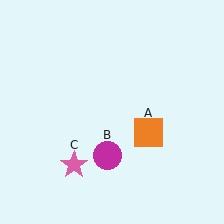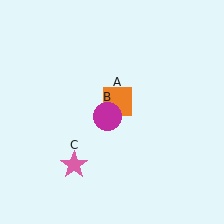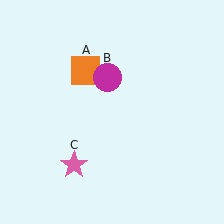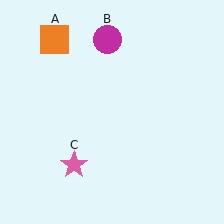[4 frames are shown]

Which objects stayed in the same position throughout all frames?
Pink star (object C) remained stationary.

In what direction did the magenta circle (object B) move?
The magenta circle (object B) moved up.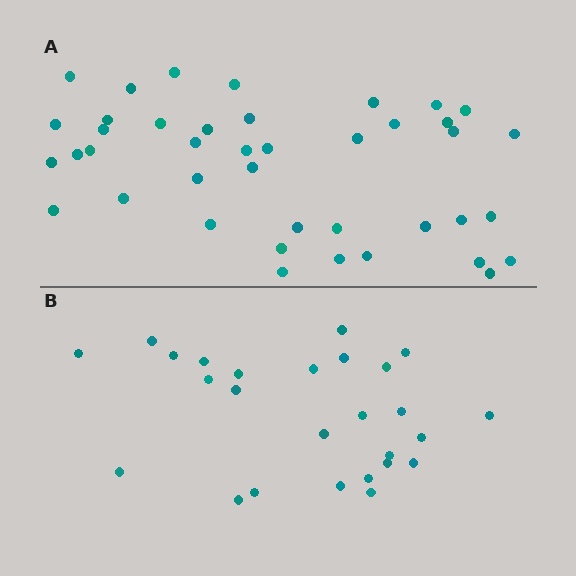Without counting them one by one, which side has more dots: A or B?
Region A (the top region) has more dots.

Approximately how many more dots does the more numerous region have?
Region A has approximately 15 more dots than region B.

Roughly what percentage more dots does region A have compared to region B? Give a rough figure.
About 60% more.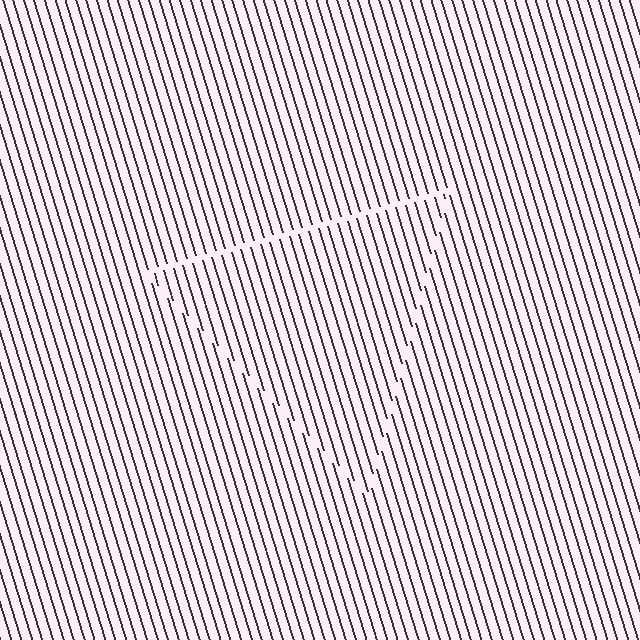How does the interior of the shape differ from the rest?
The interior of the shape contains the same grating, shifted by half a period — the contour is defined by the phase discontinuity where line-ends from the inner and outer gratings abut.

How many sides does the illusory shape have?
3 sides — the line-ends trace a triangle.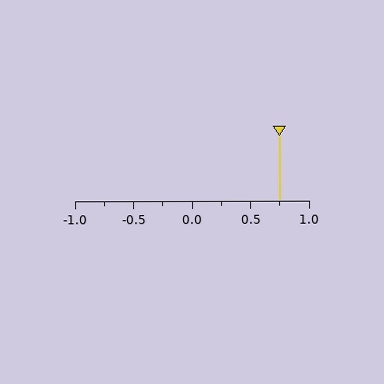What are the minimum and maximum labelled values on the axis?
The axis runs from -1.0 to 1.0.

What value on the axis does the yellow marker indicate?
The marker indicates approximately 0.75.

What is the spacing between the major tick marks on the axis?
The major ticks are spaced 0.5 apart.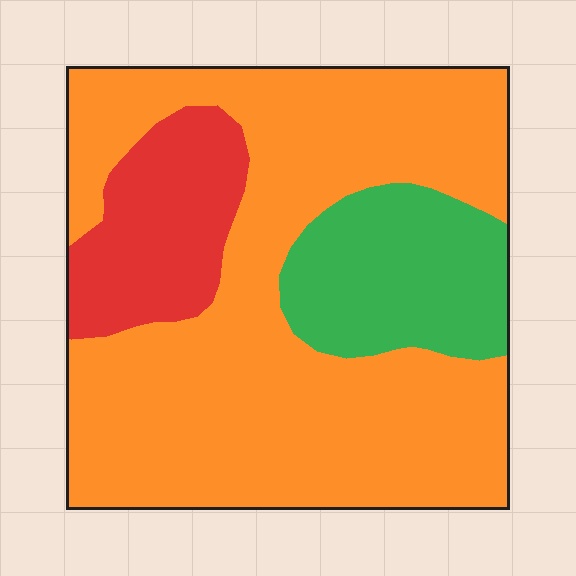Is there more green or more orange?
Orange.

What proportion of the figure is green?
Green covers about 15% of the figure.